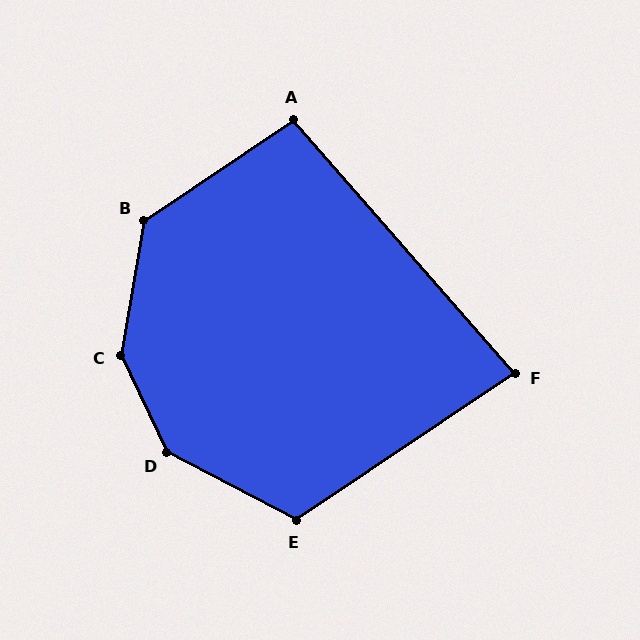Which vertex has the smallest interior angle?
F, at approximately 83 degrees.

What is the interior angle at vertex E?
Approximately 118 degrees (obtuse).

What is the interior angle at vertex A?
Approximately 97 degrees (obtuse).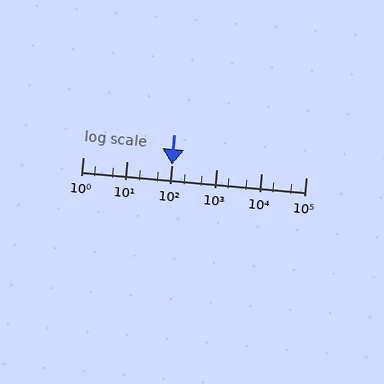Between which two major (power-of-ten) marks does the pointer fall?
The pointer is between 10 and 100.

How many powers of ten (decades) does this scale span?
The scale spans 5 decades, from 1 to 100000.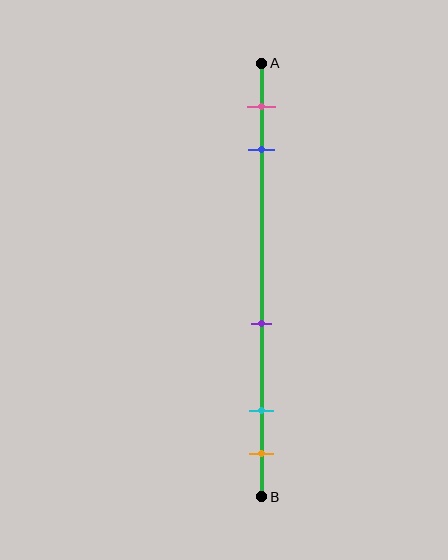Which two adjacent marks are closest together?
The cyan and orange marks are the closest adjacent pair.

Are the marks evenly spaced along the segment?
No, the marks are not evenly spaced.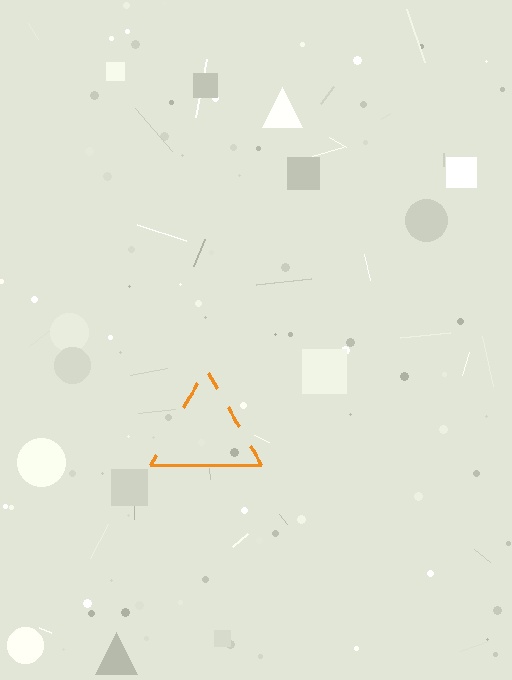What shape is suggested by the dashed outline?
The dashed outline suggests a triangle.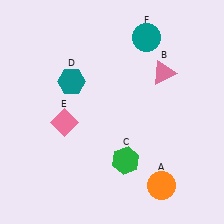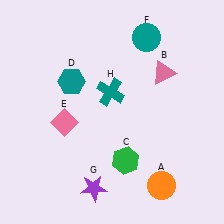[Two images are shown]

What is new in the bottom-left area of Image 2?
A purple star (G) was added in the bottom-left area of Image 2.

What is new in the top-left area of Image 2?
A teal cross (H) was added in the top-left area of Image 2.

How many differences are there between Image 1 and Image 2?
There are 2 differences between the two images.